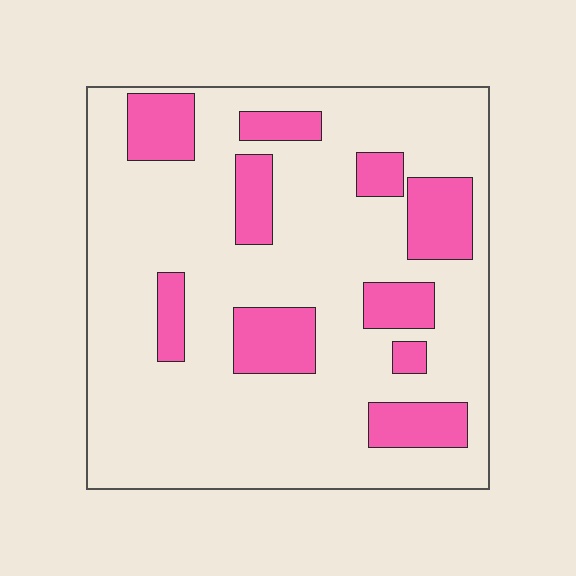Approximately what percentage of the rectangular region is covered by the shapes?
Approximately 20%.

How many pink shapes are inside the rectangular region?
10.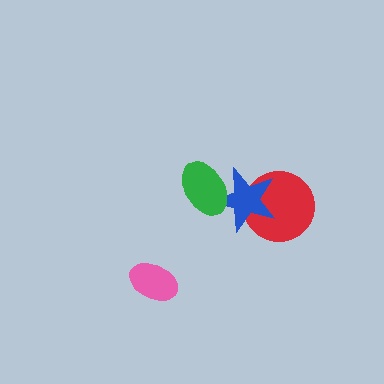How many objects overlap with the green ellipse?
1 object overlaps with the green ellipse.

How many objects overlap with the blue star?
2 objects overlap with the blue star.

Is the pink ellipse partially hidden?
No, no other shape covers it.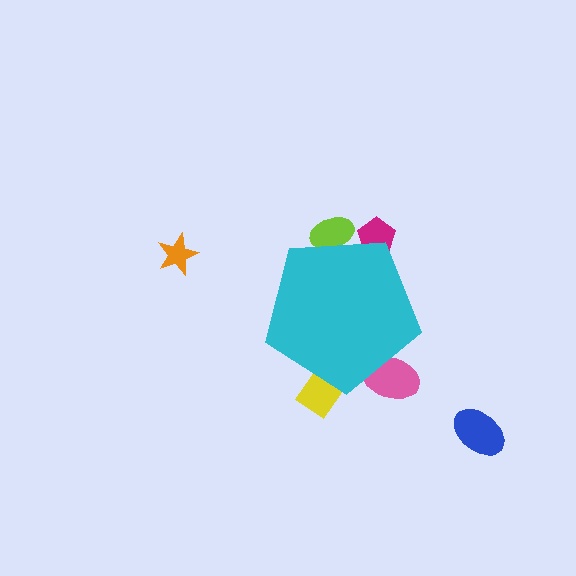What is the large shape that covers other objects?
A cyan pentagon.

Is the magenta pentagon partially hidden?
Yes, the magenta pentagon is partially hidden behind the cyan pentagon.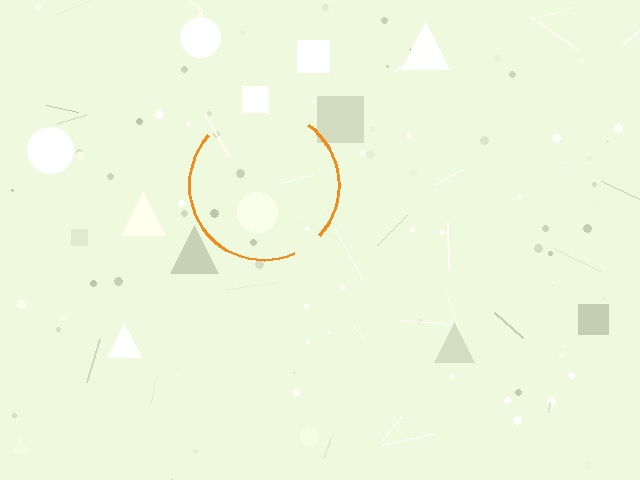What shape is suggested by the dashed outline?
The dashed outline suggests a circle.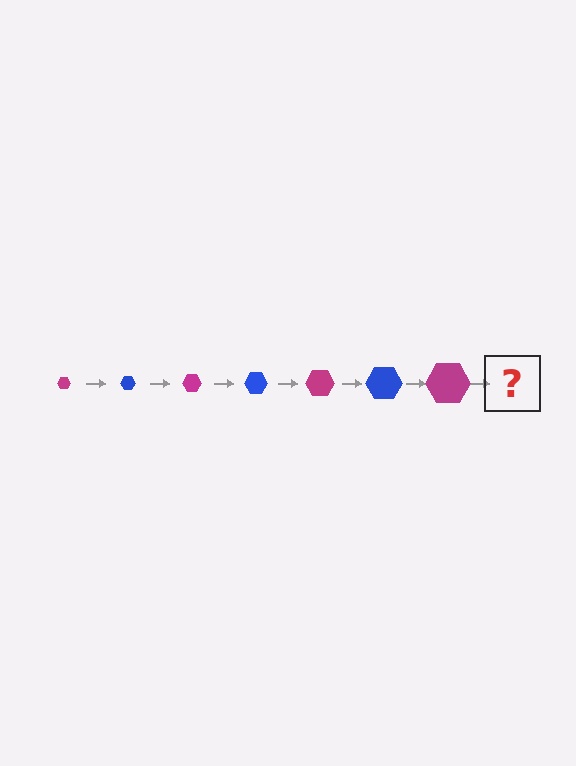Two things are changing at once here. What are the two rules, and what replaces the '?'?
The two rules are that the hexagon grows larger each step and the color cycles through magenta and blue. The '?' should be a blue hexagon, larger than the previous one.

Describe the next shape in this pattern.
It should be a blue hexagon, larger than the previous one.